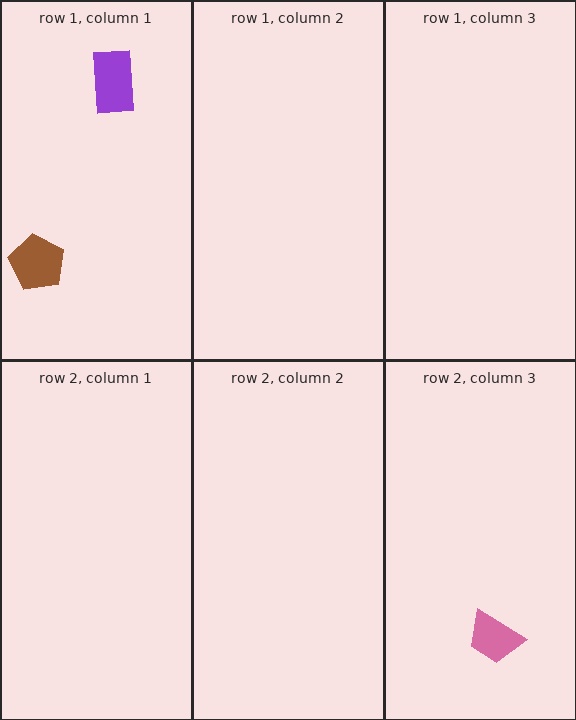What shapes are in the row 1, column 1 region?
The purple rectangle, the brown pentagon.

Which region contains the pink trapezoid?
The row 2, column 3 region.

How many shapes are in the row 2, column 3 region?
1.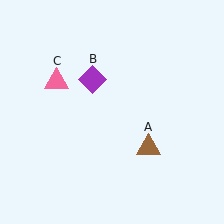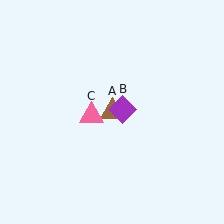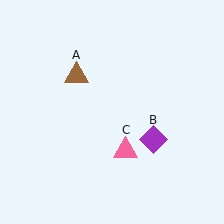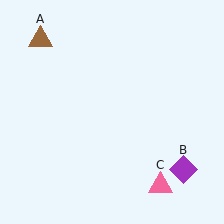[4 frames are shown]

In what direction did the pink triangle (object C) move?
The pink triangle (object C) moved down and to the right.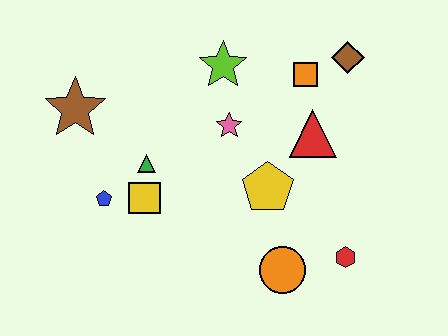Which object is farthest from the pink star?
The red hexagon is farthest from the pink star.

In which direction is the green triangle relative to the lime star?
The green triangle is below the lime star.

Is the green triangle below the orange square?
Yes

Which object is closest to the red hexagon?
The orange circle is closest to the red hexagon.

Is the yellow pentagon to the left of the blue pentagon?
No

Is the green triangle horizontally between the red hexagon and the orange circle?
No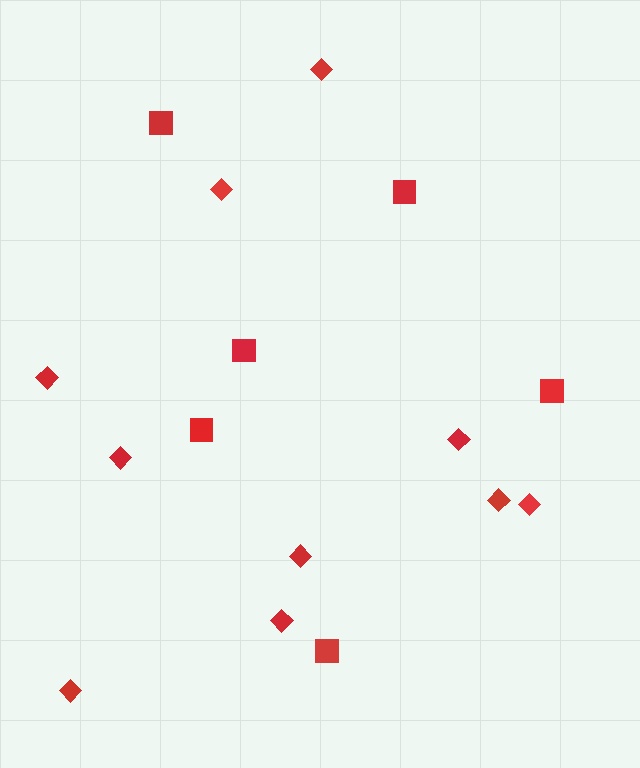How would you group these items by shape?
There are 2 groups: one group of diamonds (10) and one group of squares (6).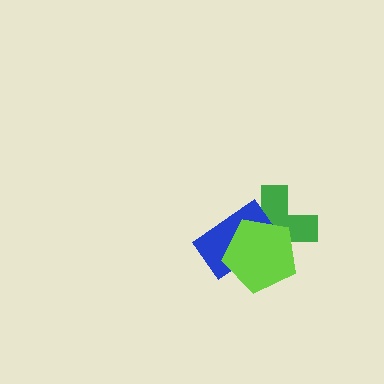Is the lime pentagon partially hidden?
No, no other shape covers it.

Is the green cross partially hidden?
Yes, it is partially covered by another shape.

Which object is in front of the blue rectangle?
The lime pentagon is in front of the blue rectangle.